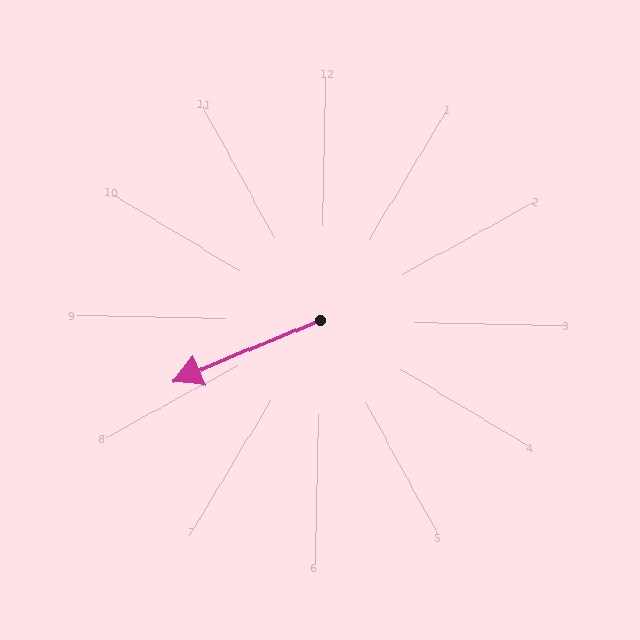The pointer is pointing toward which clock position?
Roughly 8 o'clock.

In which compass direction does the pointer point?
Southwest.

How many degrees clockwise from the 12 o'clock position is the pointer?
Approximately 246 degrees.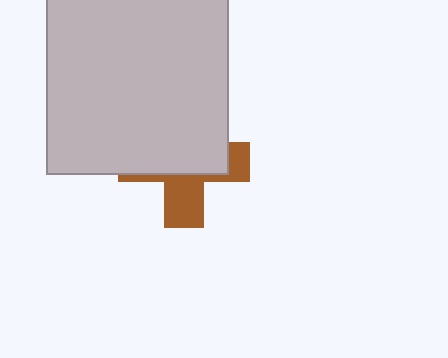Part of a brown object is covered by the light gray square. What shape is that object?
It is a cross.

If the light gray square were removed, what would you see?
You would see the complete brown cross.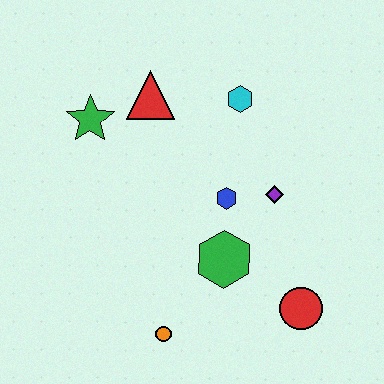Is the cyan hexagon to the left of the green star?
No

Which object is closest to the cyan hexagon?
The red triangle is closest to the cyan hexagon.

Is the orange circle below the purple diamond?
Yes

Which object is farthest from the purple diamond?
The green star is farthest from the purple diamond.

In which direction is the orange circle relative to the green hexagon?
The orange circle is below the green hexagon.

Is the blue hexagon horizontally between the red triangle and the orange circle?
No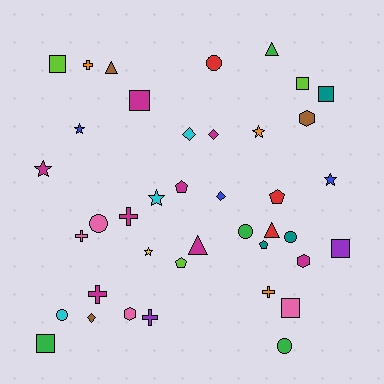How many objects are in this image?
There are 40 objects.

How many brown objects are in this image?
There are 3 brown objects.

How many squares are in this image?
There are 7 squares.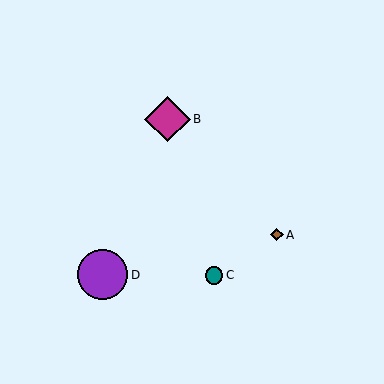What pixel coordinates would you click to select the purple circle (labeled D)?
Click at (103, 275) to select the purple circle D.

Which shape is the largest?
The purple circle (labeled D) is the largest.